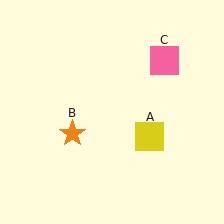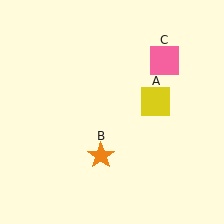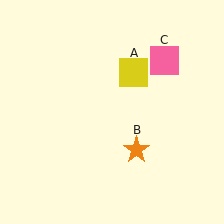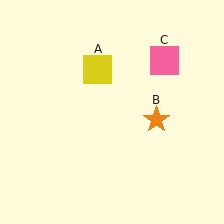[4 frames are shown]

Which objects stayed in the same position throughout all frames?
Pink square (object C) remained stationary.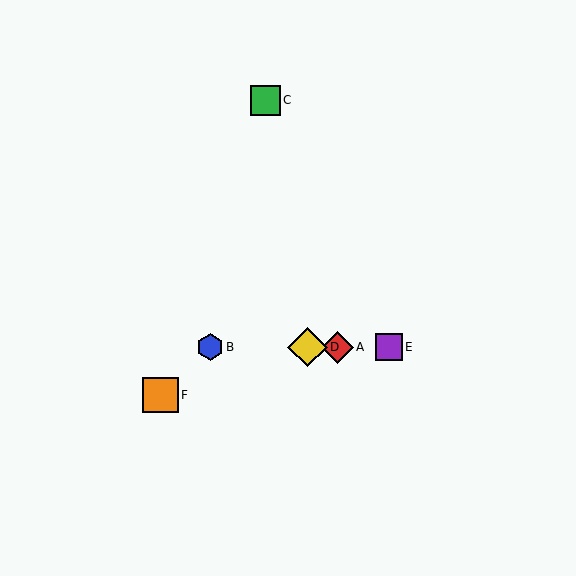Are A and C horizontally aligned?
No, A is at y≈347 and C is at y≈100.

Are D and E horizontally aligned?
Yes, both are at y≈347.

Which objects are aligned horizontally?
Objects A, B, D, E are aligned horizontally.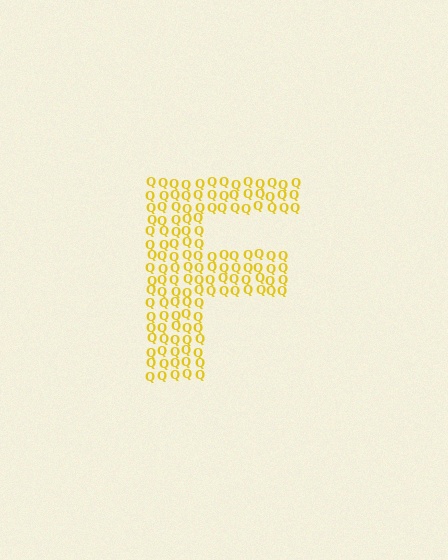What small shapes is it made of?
It is made of small letter Q's.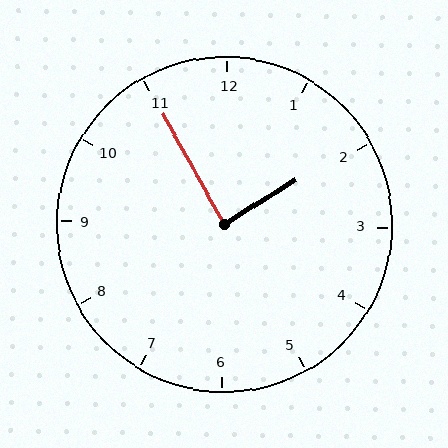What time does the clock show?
1:55.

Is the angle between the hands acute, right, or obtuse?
It is right.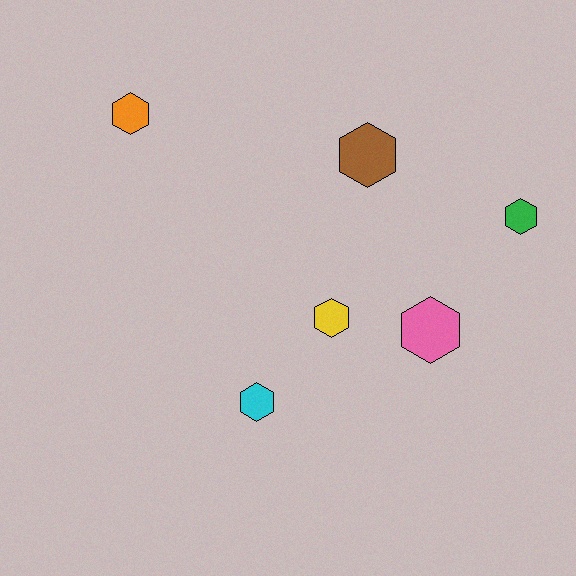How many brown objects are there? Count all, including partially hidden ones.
There is 1 brown object.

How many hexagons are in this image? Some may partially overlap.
There are 6 hexagons.